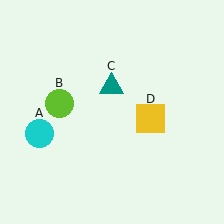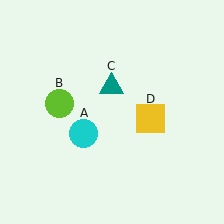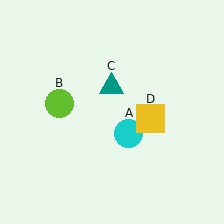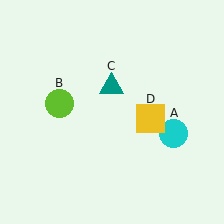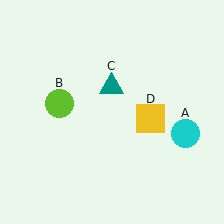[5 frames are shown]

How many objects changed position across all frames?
1 object changed position: cyan circle (object A).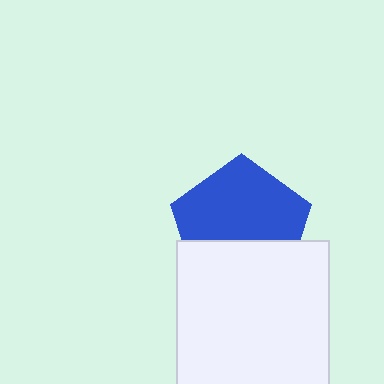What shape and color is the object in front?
The object in front is a white rectangle.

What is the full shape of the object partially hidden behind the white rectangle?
The partially hidden object is a blue pentagon.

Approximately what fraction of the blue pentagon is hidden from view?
Roughly 38% of the blue pentagon is hidden behind the white rectangle.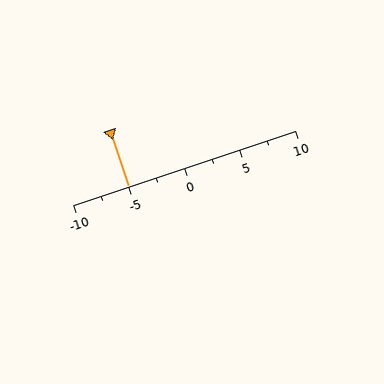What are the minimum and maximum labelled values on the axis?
The axis runs from -10 to 10.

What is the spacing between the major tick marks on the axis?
The major ticks are spaced 5 apart.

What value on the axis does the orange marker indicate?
The marker indicates approximately -5.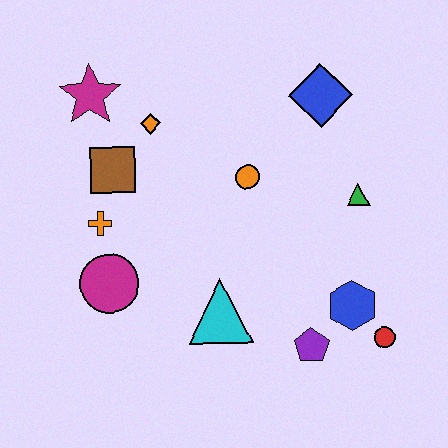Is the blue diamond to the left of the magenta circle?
No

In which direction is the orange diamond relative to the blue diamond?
The orange diamond is to the left of the blue diamond.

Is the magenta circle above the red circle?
Yes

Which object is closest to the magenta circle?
The orange cross is closest to the magenta circle.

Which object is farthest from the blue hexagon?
The magenta star is farthest from the blue hexagon.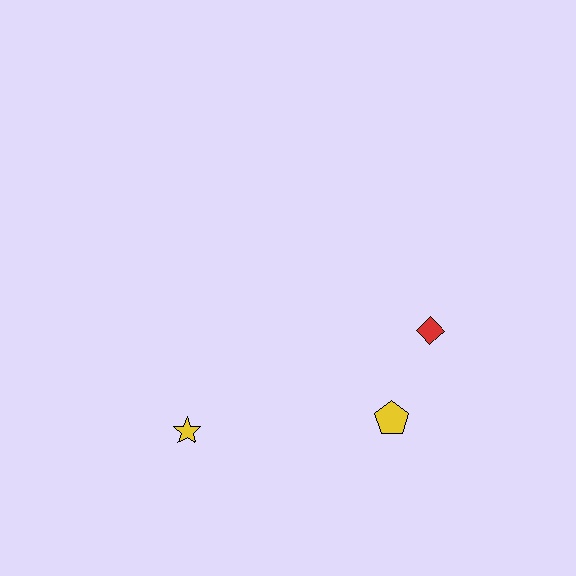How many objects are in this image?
There are 3 objects.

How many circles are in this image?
There are no circles.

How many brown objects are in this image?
There are no brown objects.